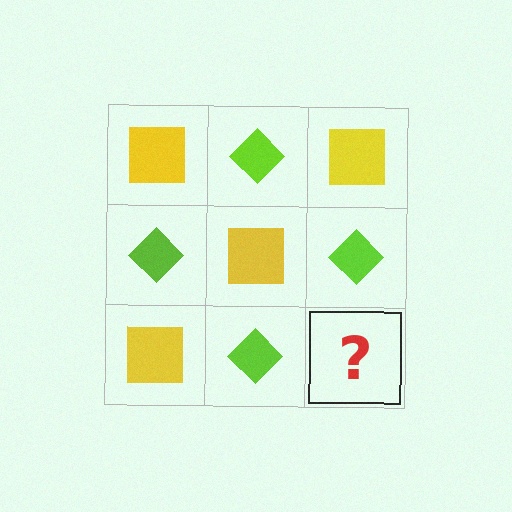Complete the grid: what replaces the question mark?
The question mark should be replaced with a yellow square.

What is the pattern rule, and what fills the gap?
The rule is that it alternates yellow square and lime diamond in a checkerboard pattern. The gap should be filled with a yellow square.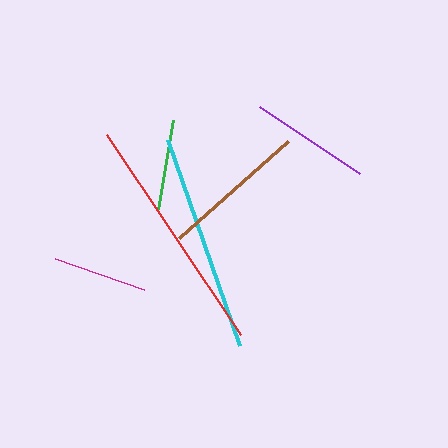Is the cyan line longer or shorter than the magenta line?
The cyan line is longer than the magenta line.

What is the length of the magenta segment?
The magenta segment is approximately 95 pixels long.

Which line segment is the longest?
The red line is the longest at approximately 240 pixels.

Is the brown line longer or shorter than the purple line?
The brown line is longer than the purple line.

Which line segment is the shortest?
The green line is the shortest at approximately 91 pixels.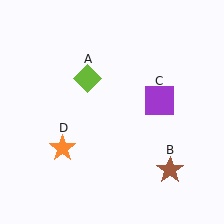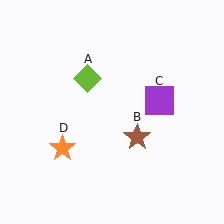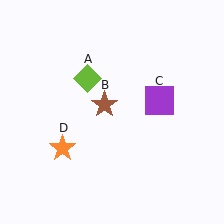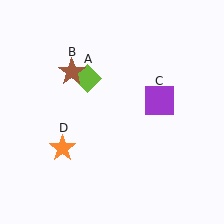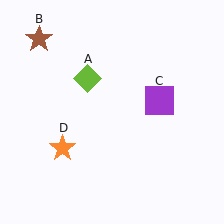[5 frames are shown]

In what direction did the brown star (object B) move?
The brown star (object B) moved up and to the left.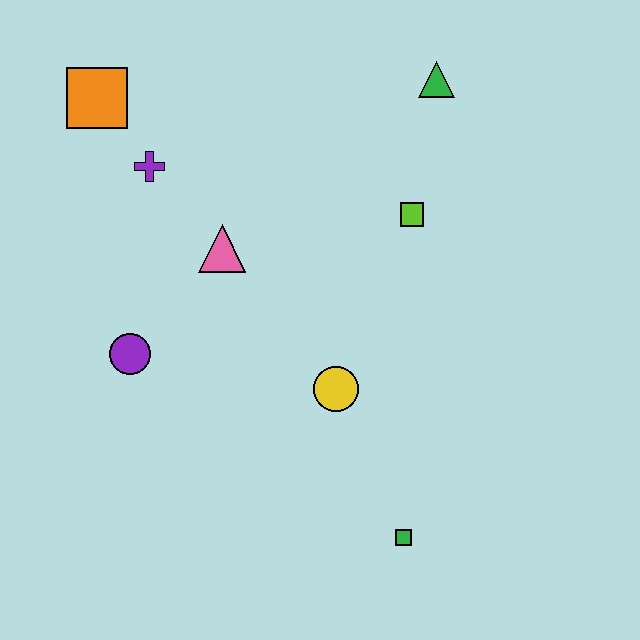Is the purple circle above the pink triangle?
No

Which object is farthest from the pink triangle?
The green square is farthest from the pink triangle.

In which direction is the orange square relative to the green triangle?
The orange square is to the left of the green triangle.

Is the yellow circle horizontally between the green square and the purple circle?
Yes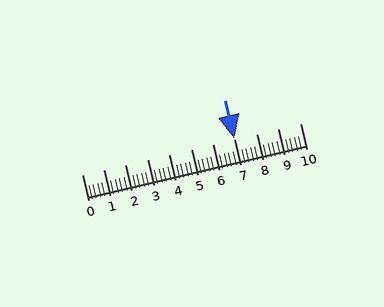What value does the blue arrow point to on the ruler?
The blue arrow points to approximately 7.0.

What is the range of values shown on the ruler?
The ruler shows values from 0 to 10.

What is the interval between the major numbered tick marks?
The major tick marks are spaced 1 units apart.